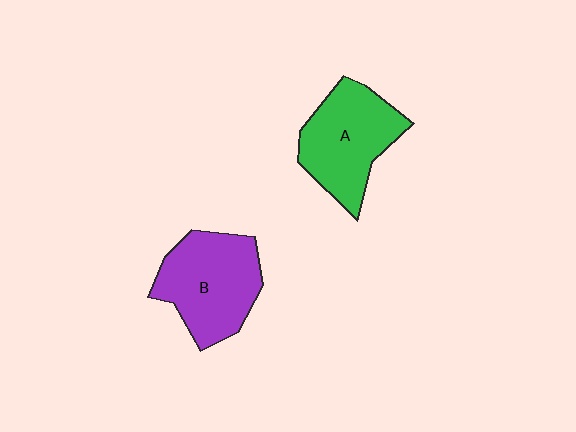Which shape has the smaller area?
Shape A (green).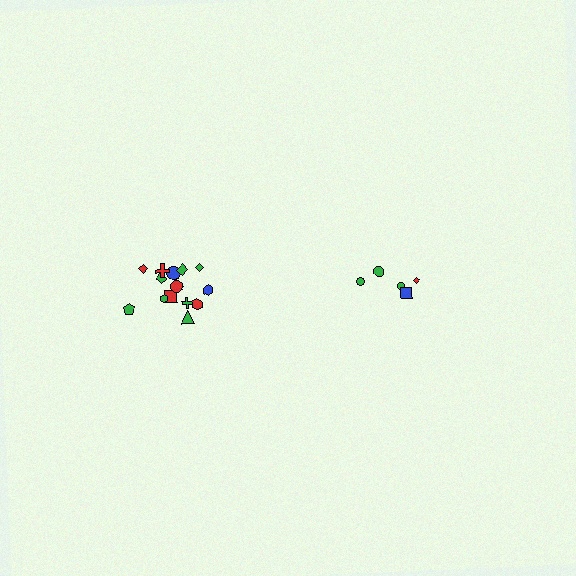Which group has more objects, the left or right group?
The left group.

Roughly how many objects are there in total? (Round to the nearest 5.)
Roughly 20 objects in total.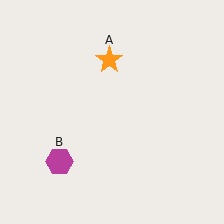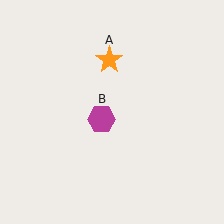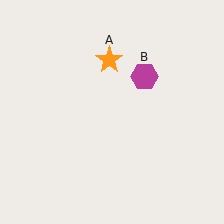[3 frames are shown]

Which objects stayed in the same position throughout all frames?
Orange star (object A) remained stationary.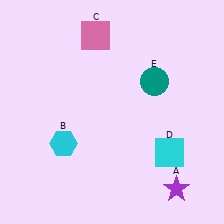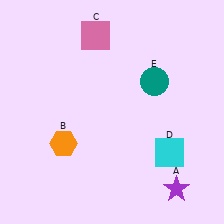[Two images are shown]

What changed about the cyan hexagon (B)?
In Image 1, B is cyan. In Image 2, it changed to orange.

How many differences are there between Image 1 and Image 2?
There is 1 difference between the two images.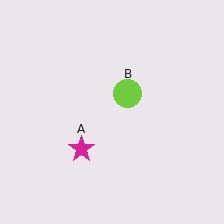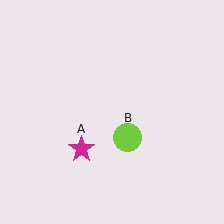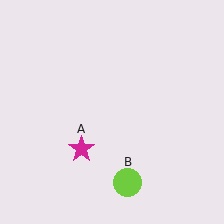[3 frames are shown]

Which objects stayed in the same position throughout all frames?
Magenta star (object A) remained stationary.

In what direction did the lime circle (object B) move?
The lime circle (object B) moved down.